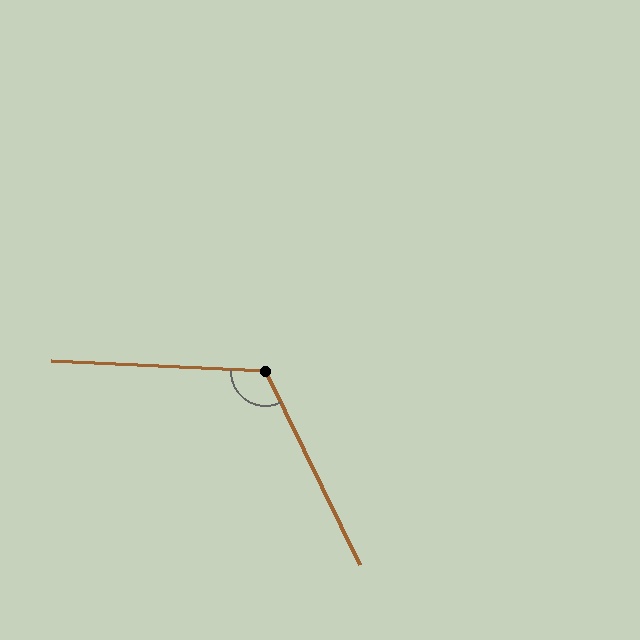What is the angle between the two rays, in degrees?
Approximately 119 degrees.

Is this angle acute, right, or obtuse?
It is obtuse.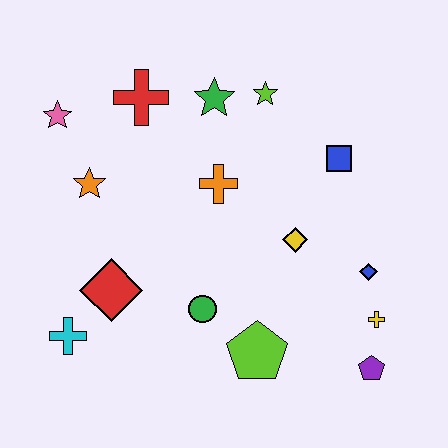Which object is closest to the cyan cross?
The red diamond is closest to the cyan cross.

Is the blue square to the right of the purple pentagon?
No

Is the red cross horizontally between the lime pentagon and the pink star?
Yes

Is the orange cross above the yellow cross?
Yes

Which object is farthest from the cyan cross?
The blue square is farthest from the cyan cross.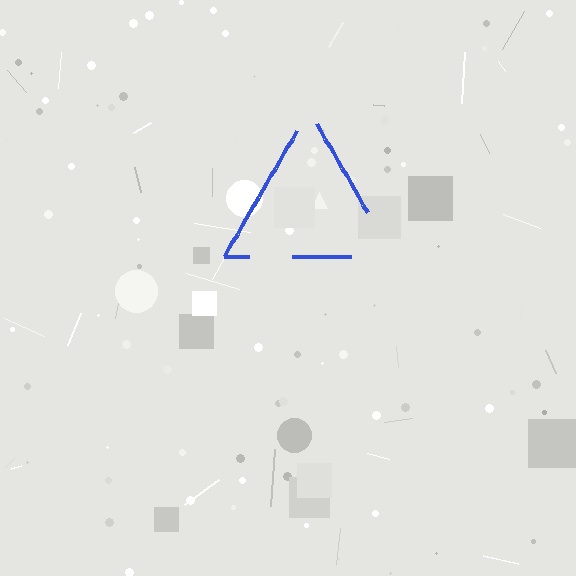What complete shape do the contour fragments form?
The contour fragments form a triangle.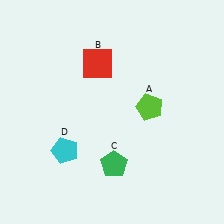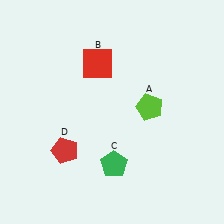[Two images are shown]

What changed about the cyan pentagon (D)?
In Image 1, D is cyan. In Image 2, it changed to red.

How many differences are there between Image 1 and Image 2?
There is 1 difference between the two images.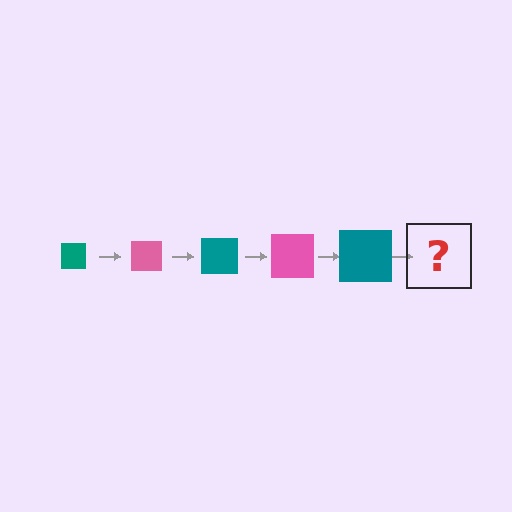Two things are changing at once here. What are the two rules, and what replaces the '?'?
The two rules are that the square grows larger each step and the color cycles through teal and pink. The '?' should be a pink square, larger than the previous one.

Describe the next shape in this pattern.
It should be a pink square, larger than the previous one.